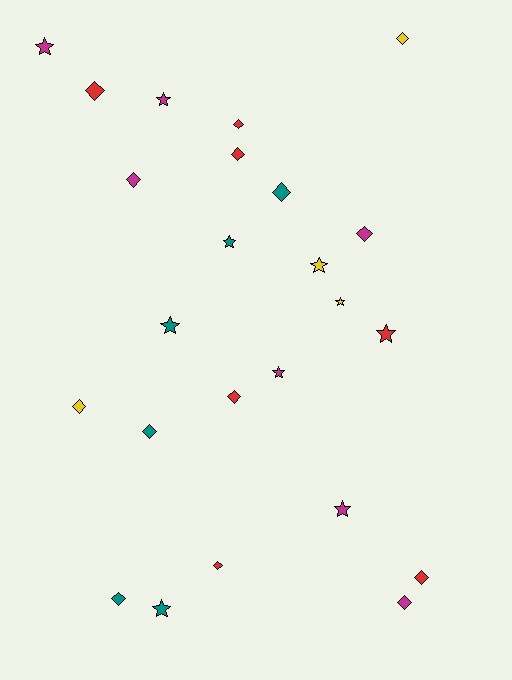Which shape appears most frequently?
Diamond, with 14 objects.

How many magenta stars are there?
There are 4 magenta stars.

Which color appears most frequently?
Magenta, with 7 objects.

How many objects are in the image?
There are 24 objects.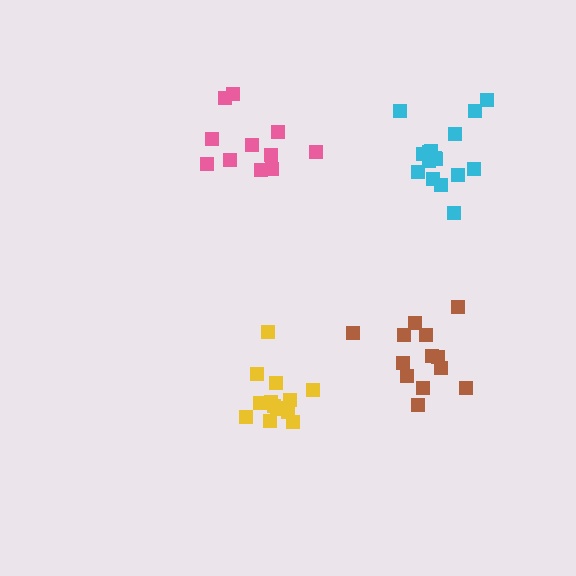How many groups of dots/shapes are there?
There are 4 groups.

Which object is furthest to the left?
The pink cluster is leftmost.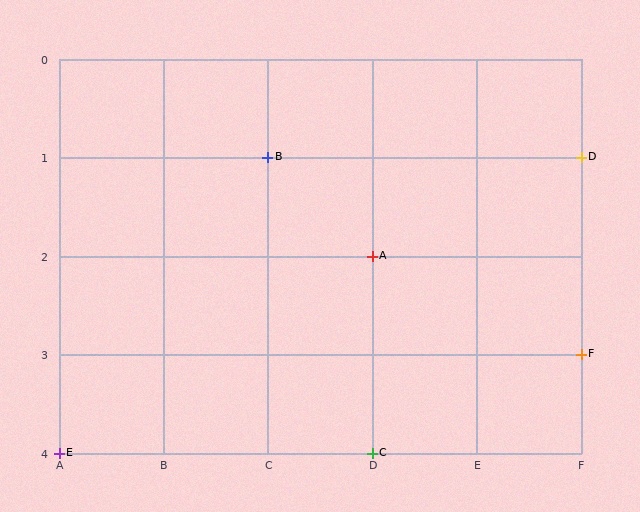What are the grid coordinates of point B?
Point B is at grid coordinates (C, 1).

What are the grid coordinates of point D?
Point D is at grid coordinates (F, 1).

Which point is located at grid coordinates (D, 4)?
Point C is at (D, 4).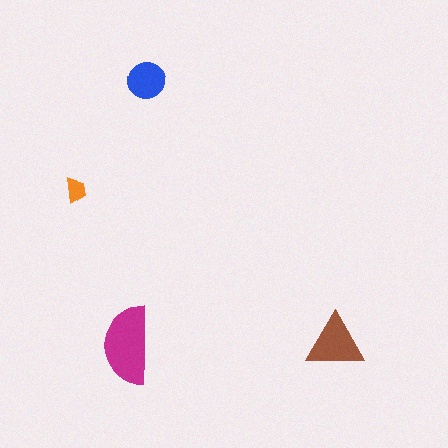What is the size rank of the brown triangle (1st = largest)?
2nd.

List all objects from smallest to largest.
The orange trapezoid, the blue circle, the brown triangle, the magenta semicircle.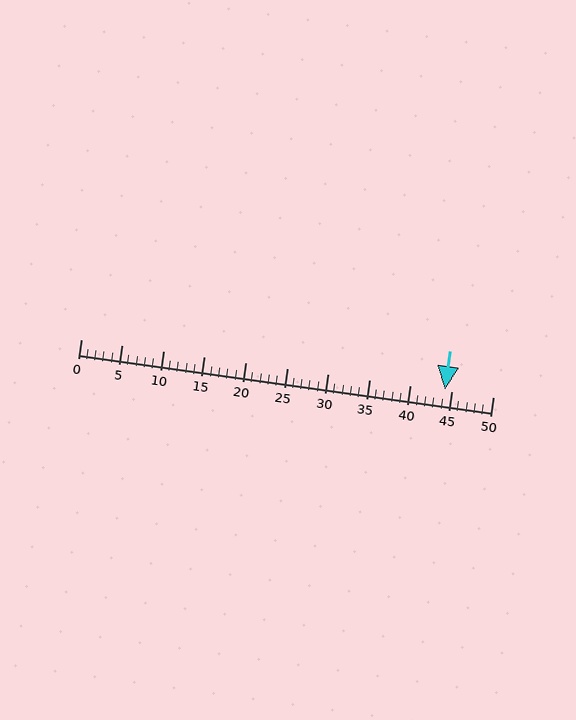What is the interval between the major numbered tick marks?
The major tick marks are spaced 5 units apart.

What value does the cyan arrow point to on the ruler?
The cyan arrow points to approximately 44.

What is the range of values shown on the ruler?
The ruler shows values from 0 to 50.